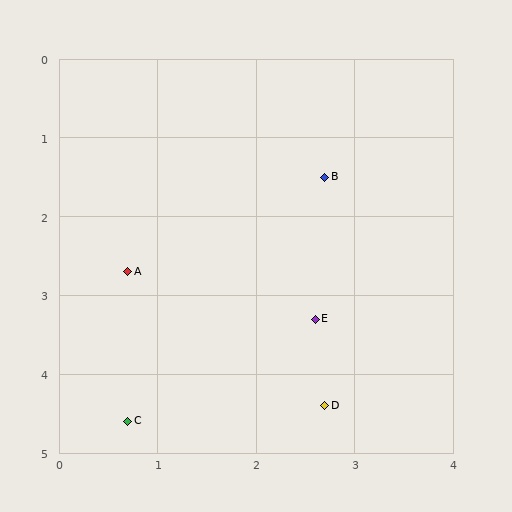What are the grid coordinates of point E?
Point E is at approximately (2.6, 3.3).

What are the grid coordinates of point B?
Point B is at approximately (2.7, 1.5).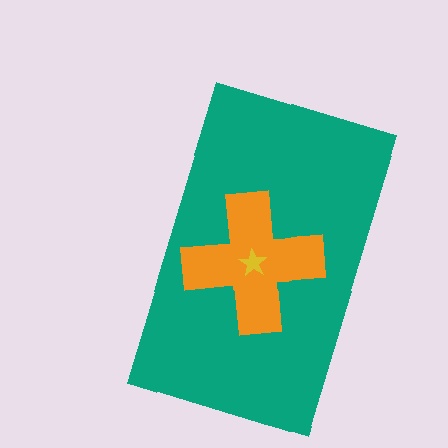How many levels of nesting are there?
3.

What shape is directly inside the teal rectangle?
The orange cross.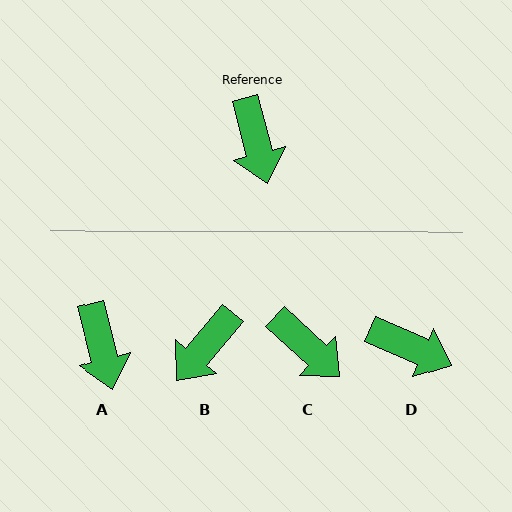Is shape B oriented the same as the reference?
No, it is off by about 54 degrees.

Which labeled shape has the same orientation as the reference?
A.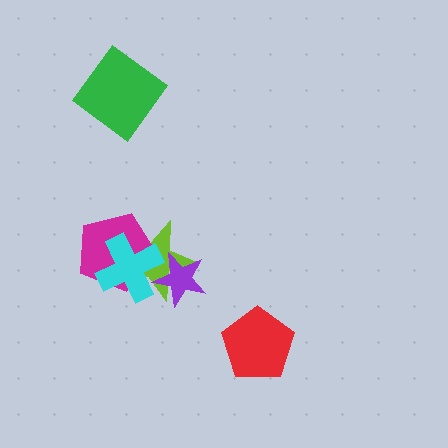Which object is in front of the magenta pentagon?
The cyan cross is in front of the magenta pentagon.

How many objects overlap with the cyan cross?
3 objects overlap with the cyan cross.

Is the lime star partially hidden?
Yes, it is partially covered by another shape.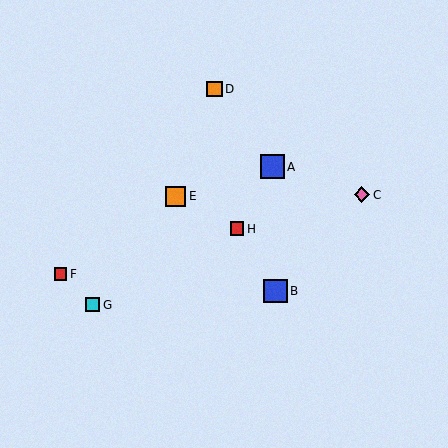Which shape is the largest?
The blue square (labeled B) is the largest.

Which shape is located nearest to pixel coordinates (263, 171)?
The blue square (labeled A) at (272, 167) is nearest to that location.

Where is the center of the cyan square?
The center of the cyan square is at (93, 305).